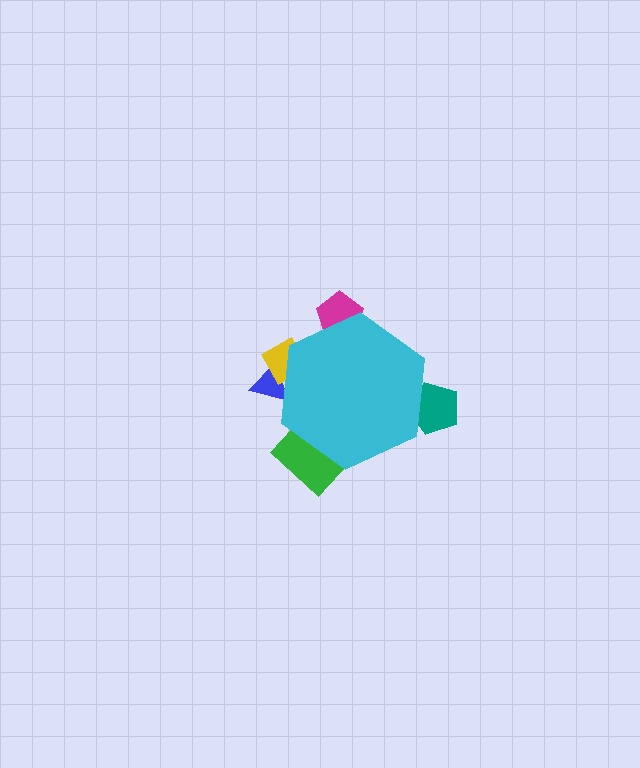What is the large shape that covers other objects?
A cyan hexagon.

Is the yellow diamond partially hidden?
Yes, the yellow diamond is partially hidden behind the cyan hexagon.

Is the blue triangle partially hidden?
Yes, the blue triangle is partially hidden behind the cyan hexagon.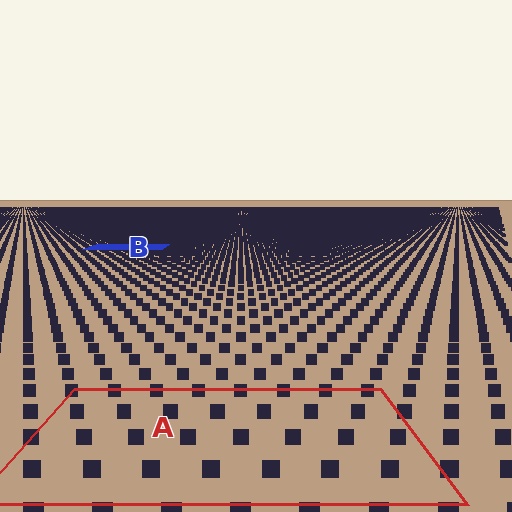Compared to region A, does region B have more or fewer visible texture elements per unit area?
Region B has more texture elements per unit area — they are packed more densely because it is farther away.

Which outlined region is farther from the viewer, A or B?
Region B is farther from the viewer — the texture elements inside it appear smaller and more densely packed.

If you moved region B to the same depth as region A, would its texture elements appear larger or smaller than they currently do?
They would appear larger. At a closer depth, the same texture elements are projected at a bigger on-screen size.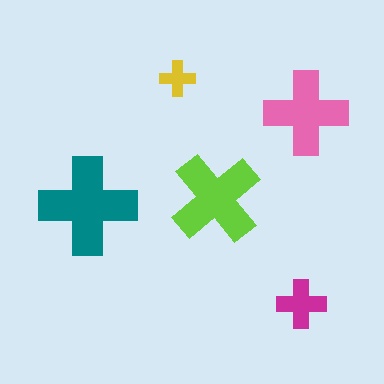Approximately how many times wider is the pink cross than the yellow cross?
About 2.5 times wider.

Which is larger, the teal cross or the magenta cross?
The teal one.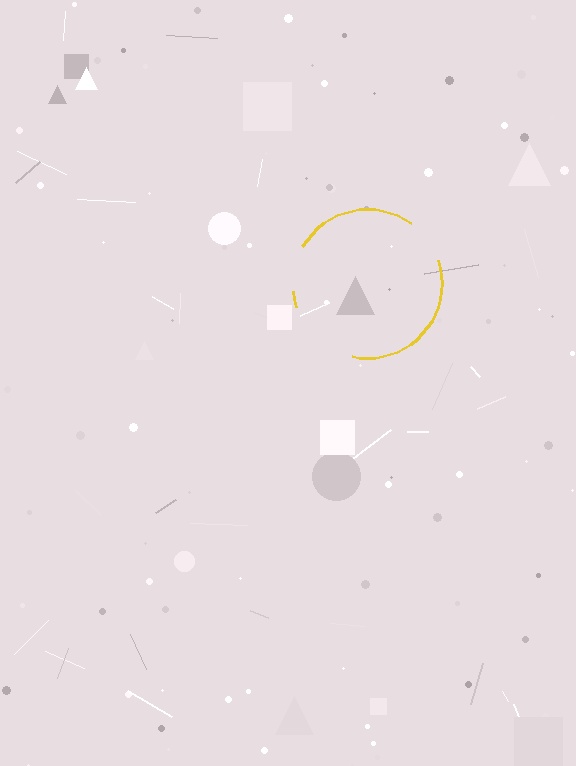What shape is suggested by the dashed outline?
The dashed outline suggests a circle.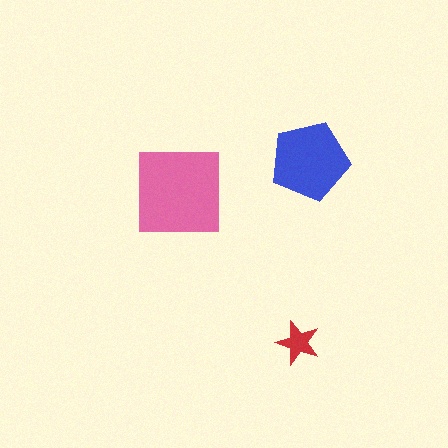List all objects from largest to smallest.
The pink square, the blue pentagon, the red star.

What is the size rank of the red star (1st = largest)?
3rd.